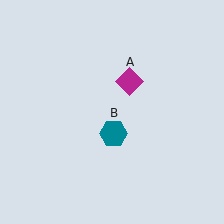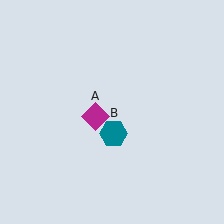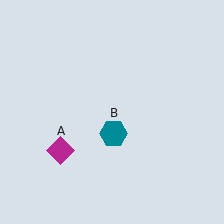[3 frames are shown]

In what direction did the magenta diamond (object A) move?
The magenta diamond (object A) moved down and to the left.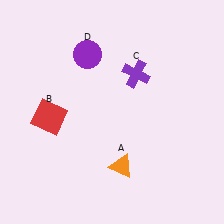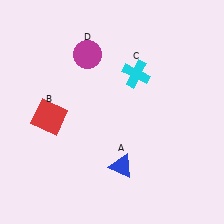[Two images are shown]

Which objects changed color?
A changed from orange to blue. C changed from purple to cyan. D changed from purple to magenta.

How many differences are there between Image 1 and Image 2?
There are 3 differences between the two images.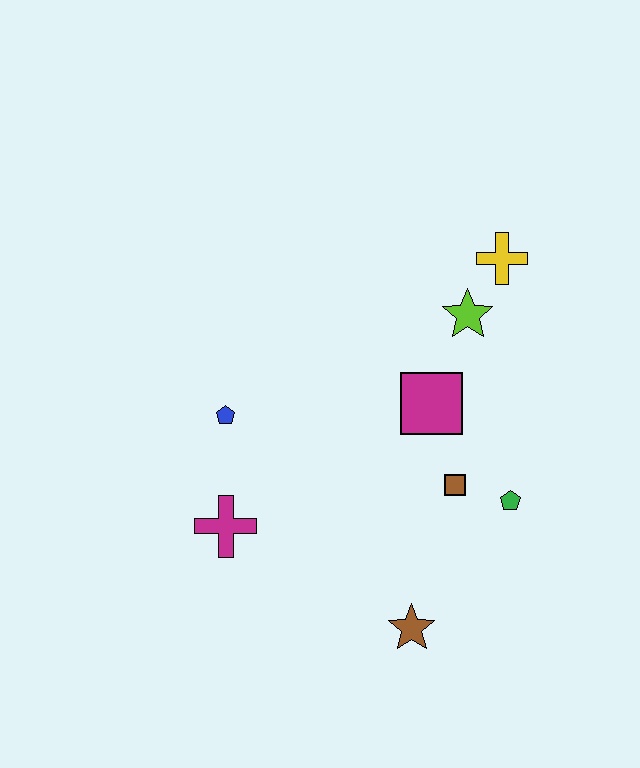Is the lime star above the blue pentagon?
Yes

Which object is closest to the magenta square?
The brown square is closest to the magenta square.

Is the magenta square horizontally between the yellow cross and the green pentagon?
No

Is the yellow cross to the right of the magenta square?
Yes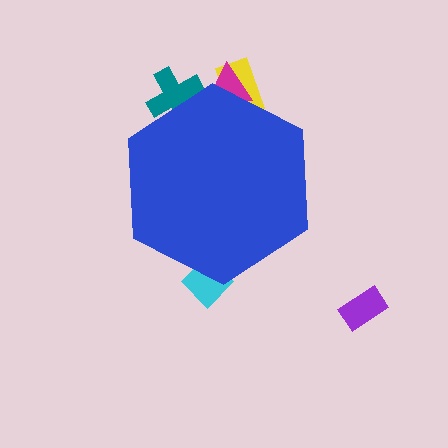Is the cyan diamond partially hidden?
Yes, the cyan diamond is partially hidden behind the blue hexagon.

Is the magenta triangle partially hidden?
Yes, the magenta triangle is partially hidden behind the blue hexagon.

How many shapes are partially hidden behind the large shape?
4 shapes are partially hidden.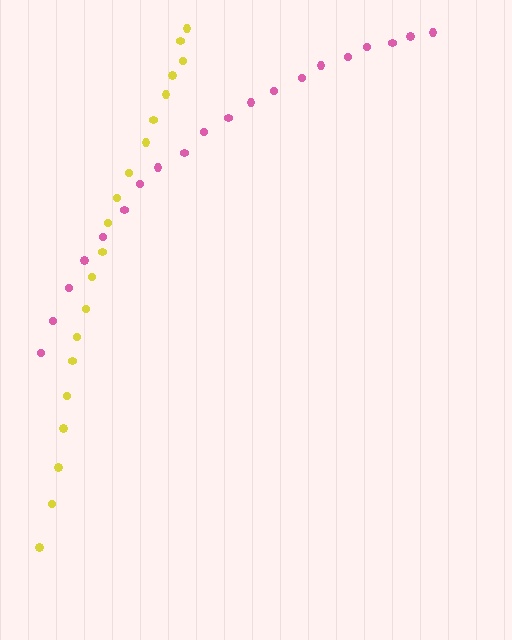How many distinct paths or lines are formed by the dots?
There are 2 distinct paths.